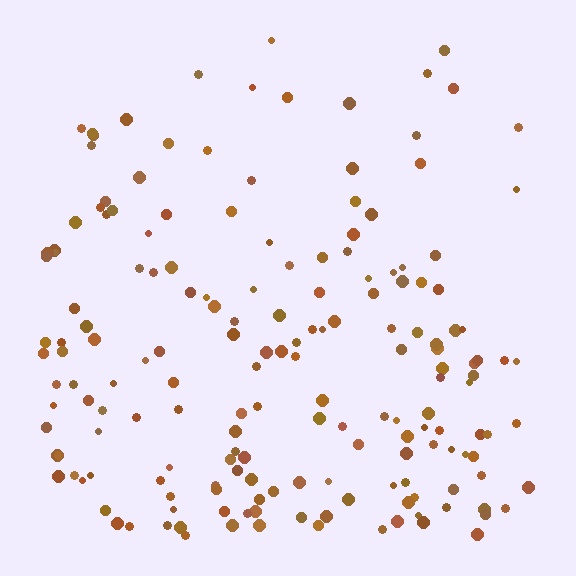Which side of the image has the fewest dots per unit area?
The top.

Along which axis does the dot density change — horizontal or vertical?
Vertical.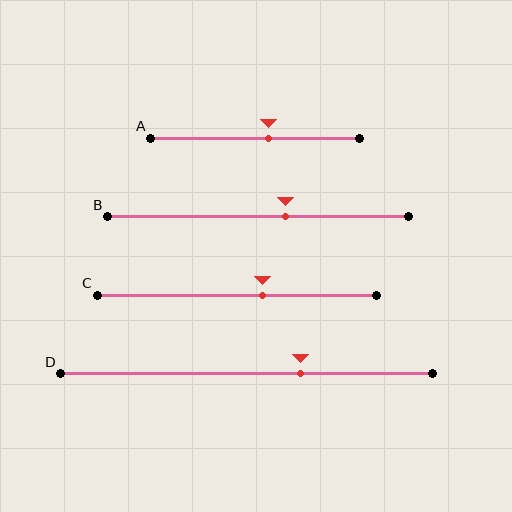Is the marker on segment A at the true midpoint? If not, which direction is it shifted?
No, the marker on segment A is shifted to the right by about 6% of the segment length.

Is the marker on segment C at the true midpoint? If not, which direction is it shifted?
No, the marker on segment C is shifted to the right by about 9% of the segment length.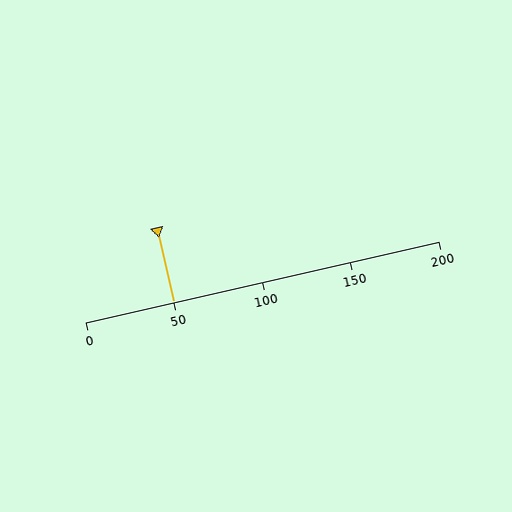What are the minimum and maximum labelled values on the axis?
The axis runs from 0 to 200.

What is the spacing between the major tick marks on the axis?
The major ticks are spaced 50 apart.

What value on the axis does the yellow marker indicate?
The marker indicates approximately 50.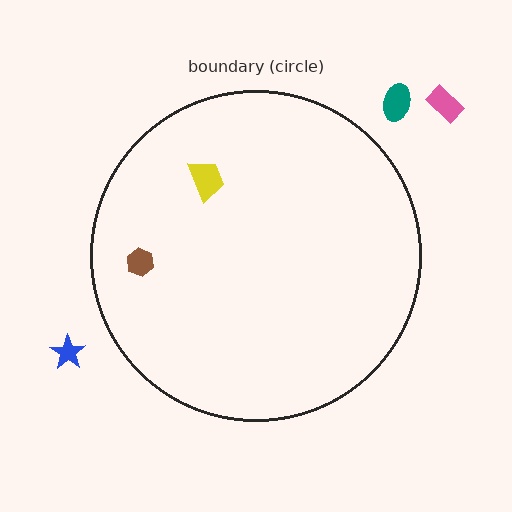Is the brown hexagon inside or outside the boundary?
Inside.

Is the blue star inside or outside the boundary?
Outside.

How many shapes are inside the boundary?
2 inside, 3 outside.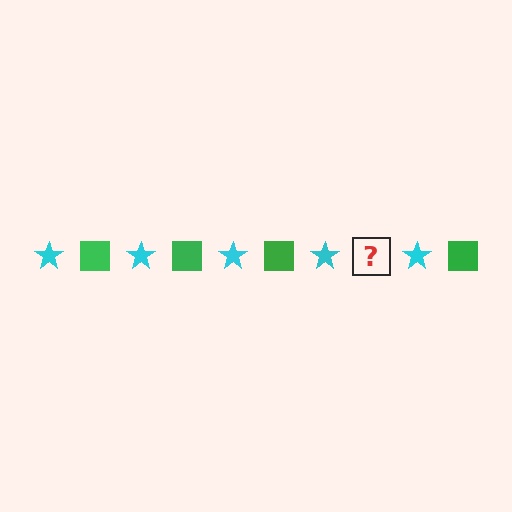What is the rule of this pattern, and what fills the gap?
The rule is that the pattern alternates between cyan star and green square. The gap should be filled with a green square.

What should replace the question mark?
The question mark should be replaced with a green square.